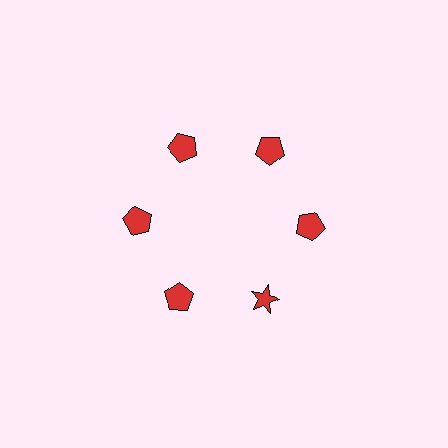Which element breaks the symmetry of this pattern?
The red star at roughly the 5 o'clock position breaks the symmetry. All other shapes are red pentagons.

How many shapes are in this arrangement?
There are 6 shapes arranged in a ring pattern.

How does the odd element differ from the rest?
It has a different shape: star instead of pentagon.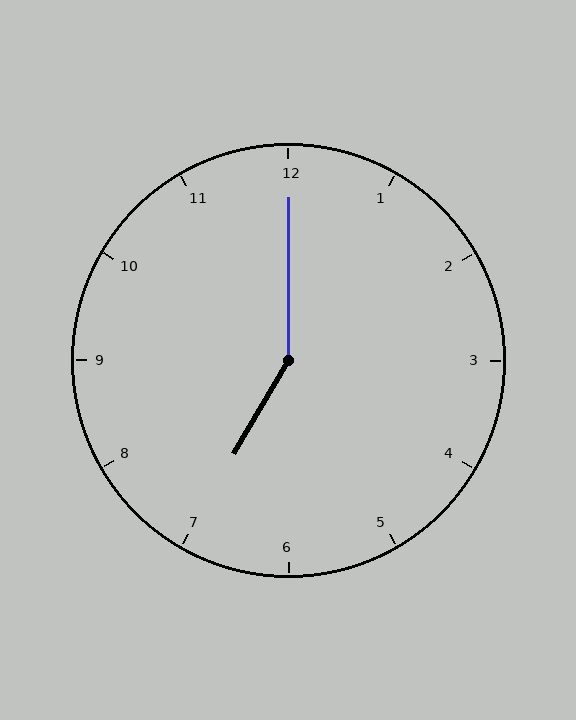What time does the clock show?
7:00.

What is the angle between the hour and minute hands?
Approximately 150 degrees.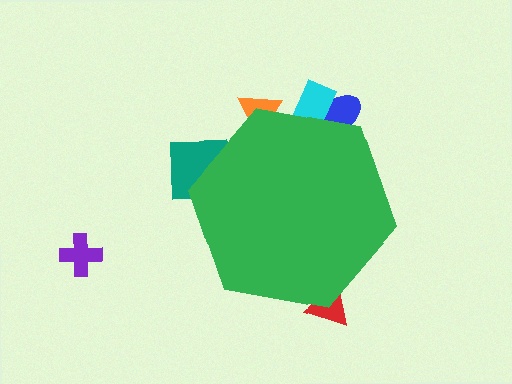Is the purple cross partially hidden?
No, the purple cross is fully visible.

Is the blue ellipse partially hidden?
Yes, the blue ellipse is partially hidden behind the green hexagon.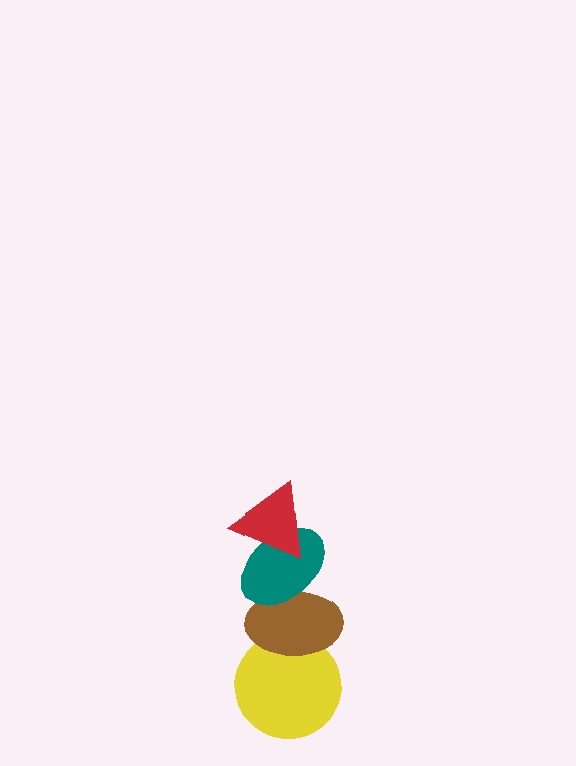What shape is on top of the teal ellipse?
The red triangle is on top of the teal ellipse.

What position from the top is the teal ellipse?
The teal ellipse is 2nd from the top.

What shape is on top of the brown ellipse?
The teal ellipse is on top of the brown ellipse.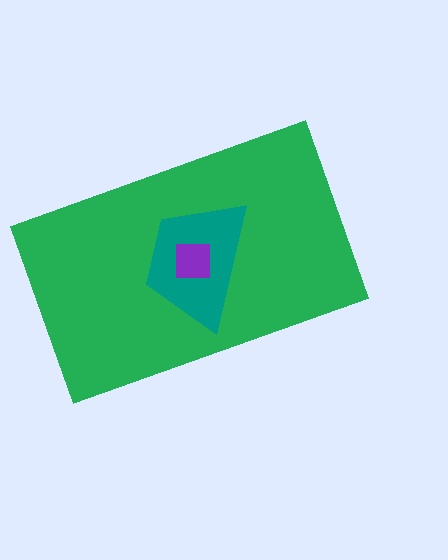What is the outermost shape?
The green rectangle.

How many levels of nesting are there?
3.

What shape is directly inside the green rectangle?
The teal trapezoid.